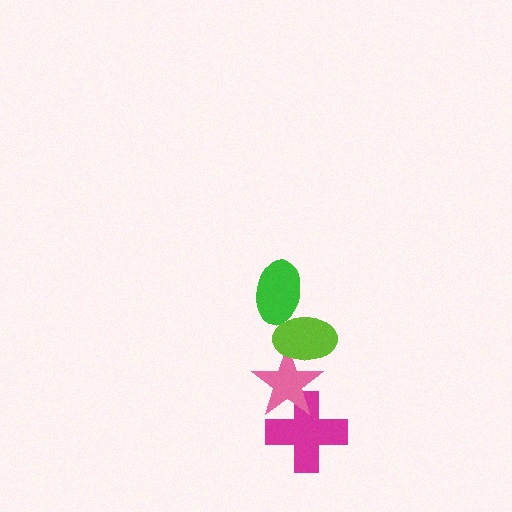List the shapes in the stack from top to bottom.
From top to bottom: the green ellipse, the lime ellipse, the pink star, the magenta cross.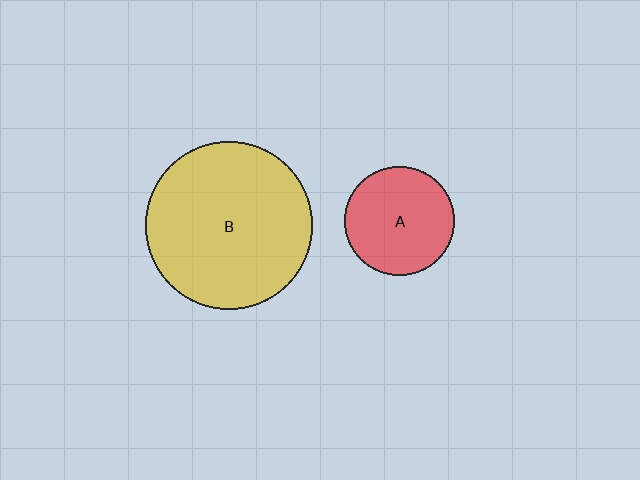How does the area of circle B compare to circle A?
Approximately 2.3 times.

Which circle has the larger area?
Circle B (yellow).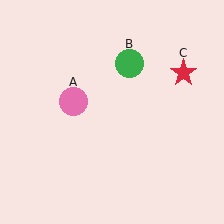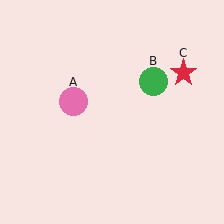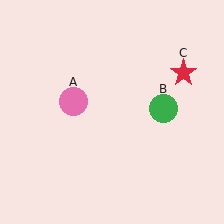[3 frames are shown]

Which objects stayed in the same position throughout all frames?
Pink circle (object A) and red star (object C) remained stationary.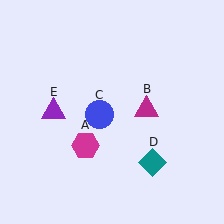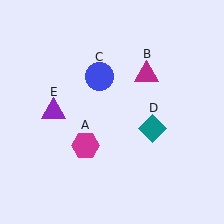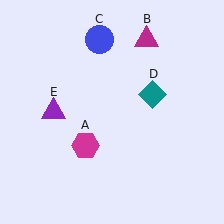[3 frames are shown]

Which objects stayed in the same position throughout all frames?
Magenta hexagon (object A) and purple triangle (object E) remained stationary.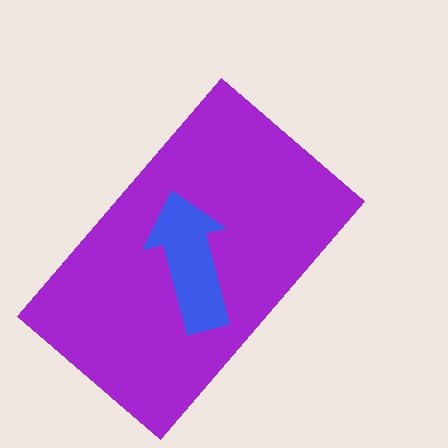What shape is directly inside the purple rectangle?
The blue arrow.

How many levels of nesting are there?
2.